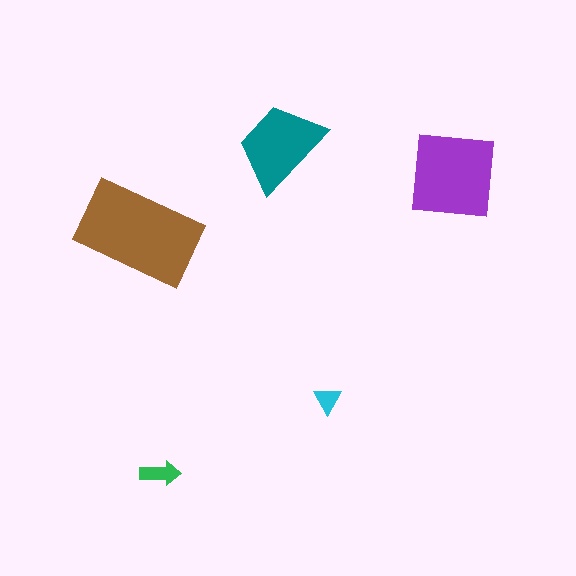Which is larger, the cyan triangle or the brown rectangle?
The brown rectangle.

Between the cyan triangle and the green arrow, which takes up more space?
The green arrow.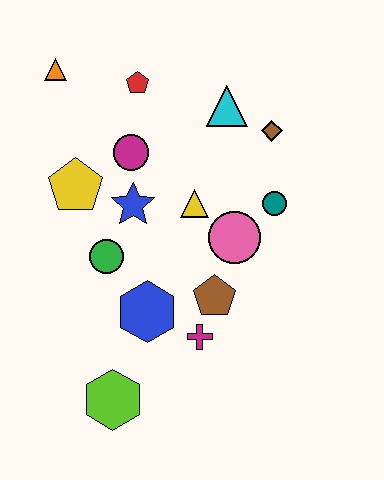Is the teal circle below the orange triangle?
Yes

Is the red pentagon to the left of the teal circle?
Yes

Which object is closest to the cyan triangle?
The brown diamond is closest to the cyan triangle.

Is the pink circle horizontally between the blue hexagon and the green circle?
No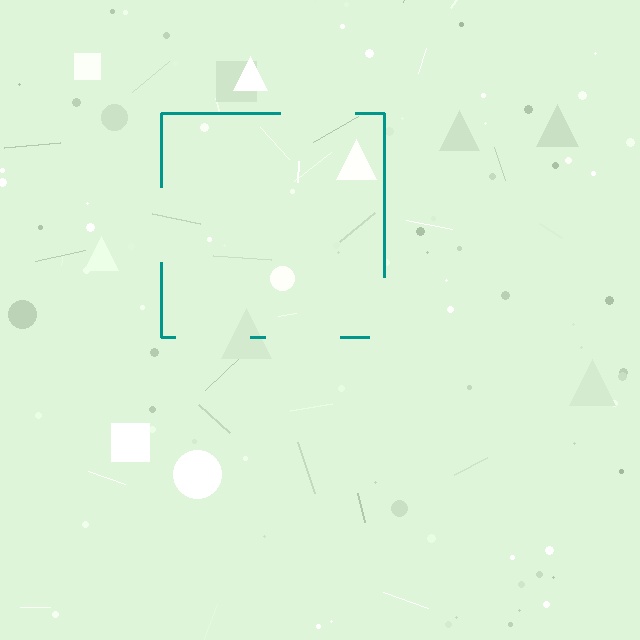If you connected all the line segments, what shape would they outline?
They would outline a square.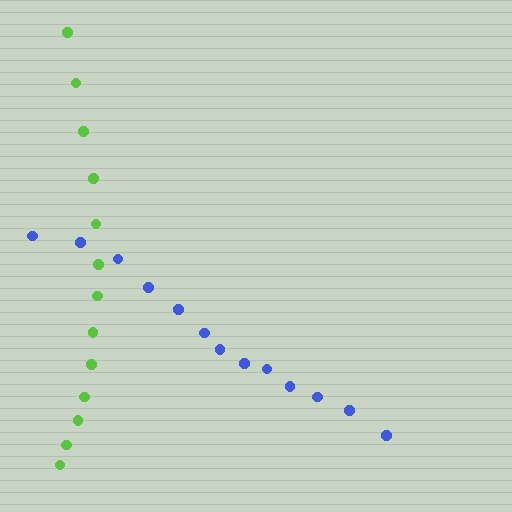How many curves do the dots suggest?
There are 2 distinct paths.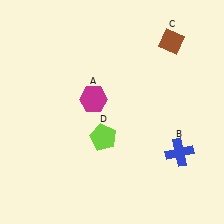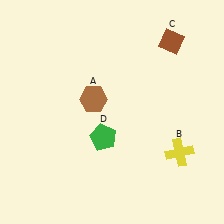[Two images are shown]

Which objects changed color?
A changed from magenta to brown. B changed from blue to yellow. D changed from lime to green.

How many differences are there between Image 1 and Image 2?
There are 3 differences between the two images.